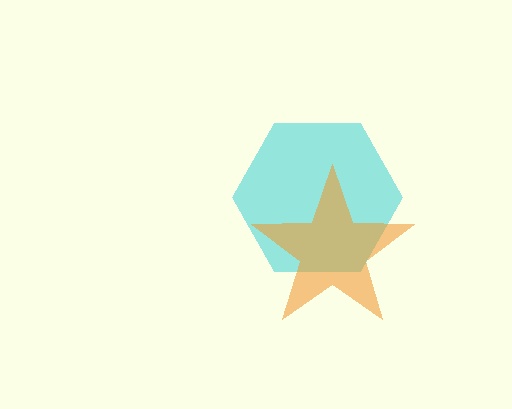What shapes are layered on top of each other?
The layered shapes are: a cyan hexagon, an orange star.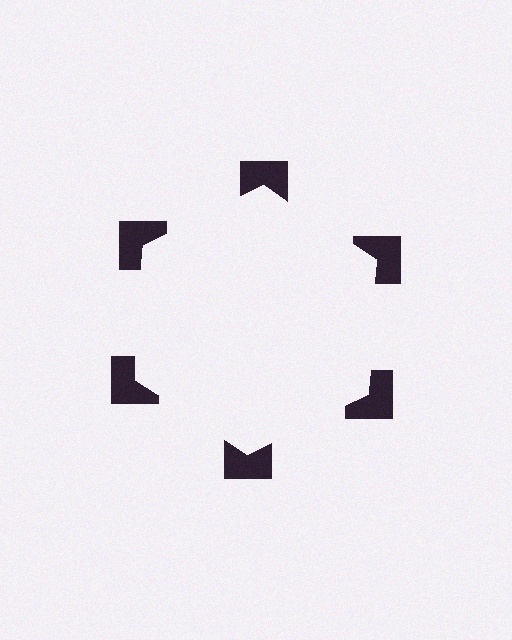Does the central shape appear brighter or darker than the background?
It typically appears slightly brighter than the background, even though no actual brightness change is drawn.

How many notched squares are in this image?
There are 6 — one at each vertex of the illusory hexagon.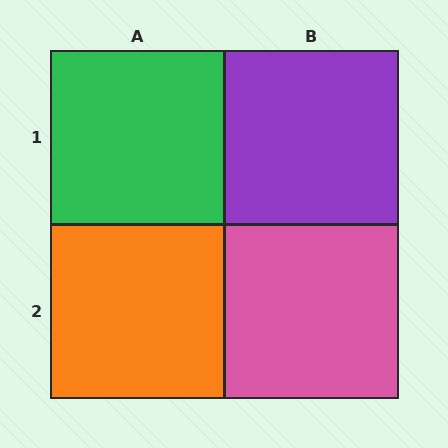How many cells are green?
1 cell is green.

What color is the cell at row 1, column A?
Green.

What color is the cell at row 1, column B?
Purple.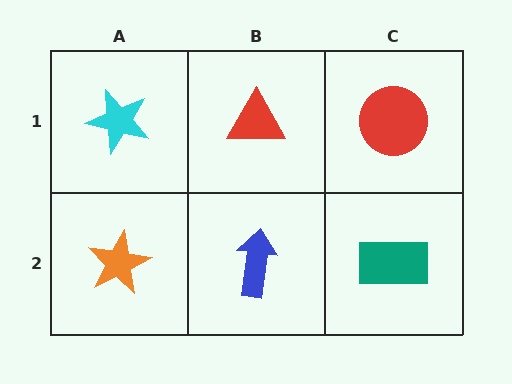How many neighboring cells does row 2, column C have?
2.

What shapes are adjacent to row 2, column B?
A red triangle (row 1, column B), an orange star (row 2, column A), a teal rectangle (row 2, column C).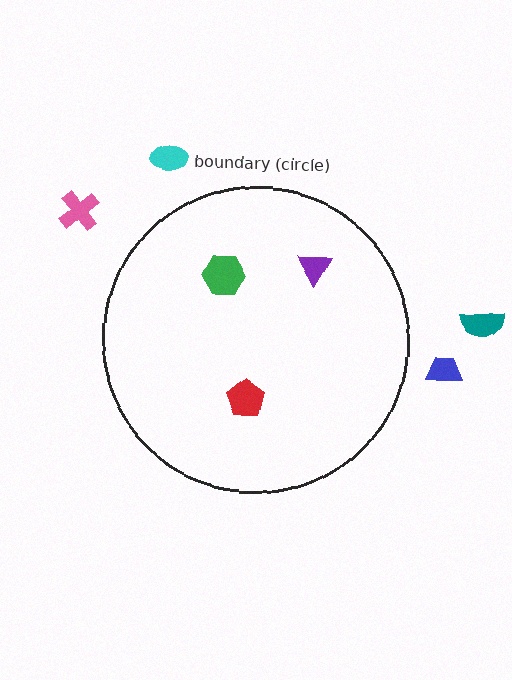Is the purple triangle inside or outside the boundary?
Inside.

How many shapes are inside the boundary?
3 inside, 4 outside.